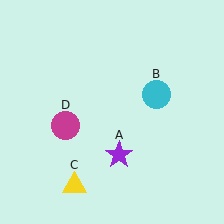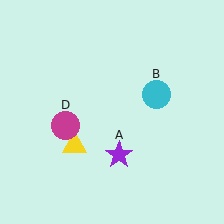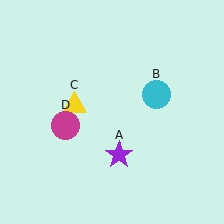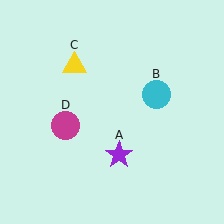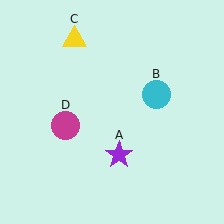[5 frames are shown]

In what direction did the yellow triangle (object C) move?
The yellow triangle (object C) moved up.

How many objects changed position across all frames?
1 object changed position: yellow triangle (object C).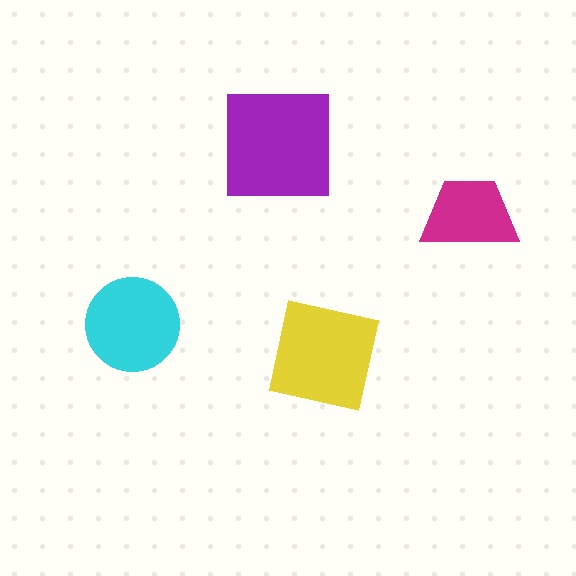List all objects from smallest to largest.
The magenta trapezoid, the cyan circle, the yellow square, the purple square.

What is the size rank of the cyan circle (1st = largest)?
3rd.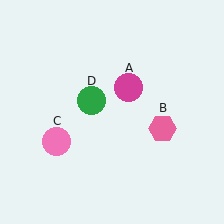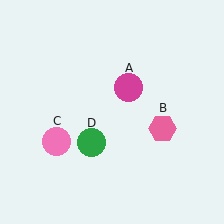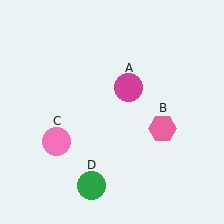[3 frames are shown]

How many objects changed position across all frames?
1 object changed position: green circle (object D).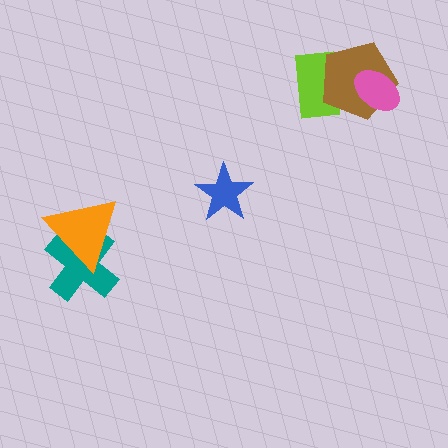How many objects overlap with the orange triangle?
1 object overlaps with the orange triangle.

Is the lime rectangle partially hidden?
Yes, it is partially covered by another shape.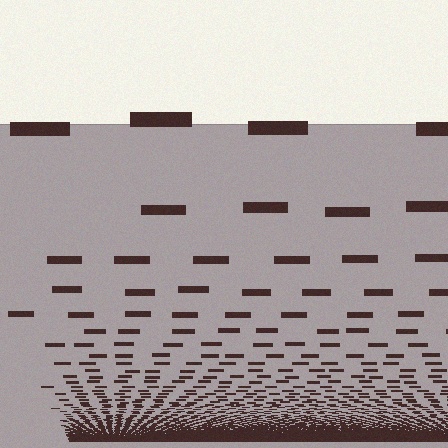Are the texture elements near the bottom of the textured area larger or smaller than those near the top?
Smaller. The gradient is inverted — elements near the bottom are smaller and denser.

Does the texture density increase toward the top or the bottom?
Density increases toward the bottom.